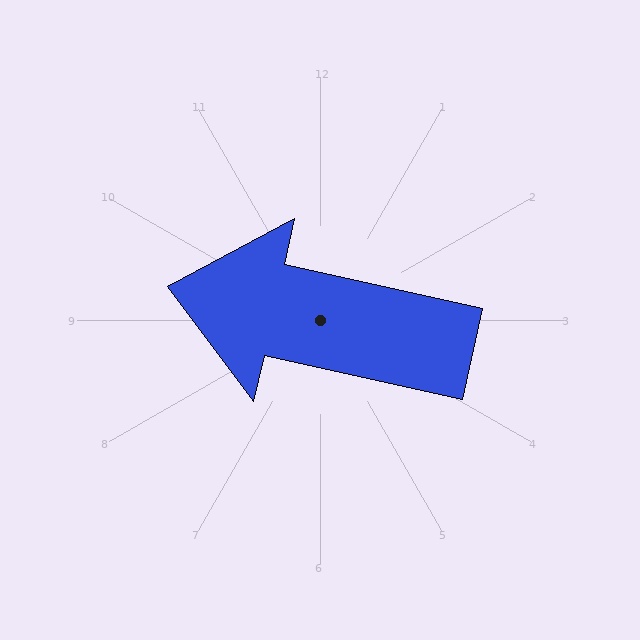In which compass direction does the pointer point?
West.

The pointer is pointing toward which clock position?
Roughly 9 o'clock.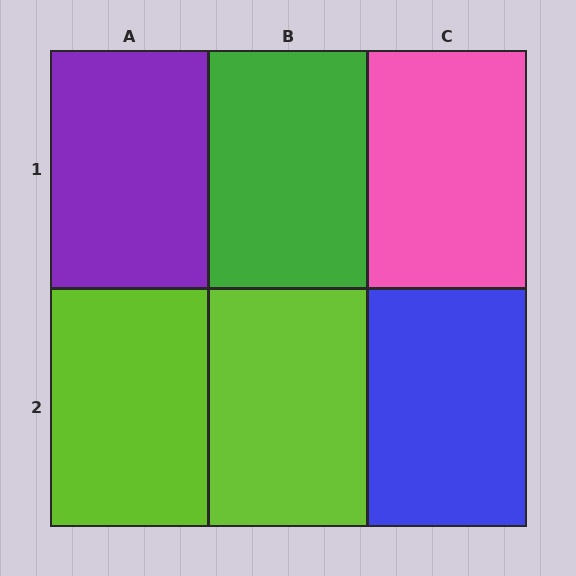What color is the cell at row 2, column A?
Lime.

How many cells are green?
1 cell is green.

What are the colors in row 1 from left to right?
Purple, green, pink.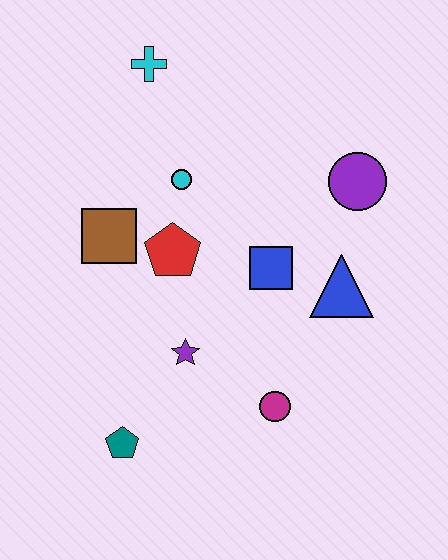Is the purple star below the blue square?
Yes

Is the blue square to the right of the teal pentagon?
Yes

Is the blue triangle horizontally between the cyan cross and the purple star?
No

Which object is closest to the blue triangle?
The blue square is closest to the blue triangle.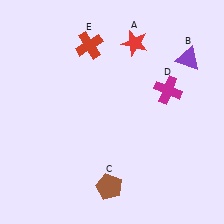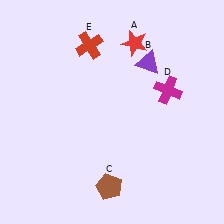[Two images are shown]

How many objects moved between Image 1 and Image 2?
1 object moved between the two images.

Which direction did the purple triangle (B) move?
The purple triangle (B) moved left.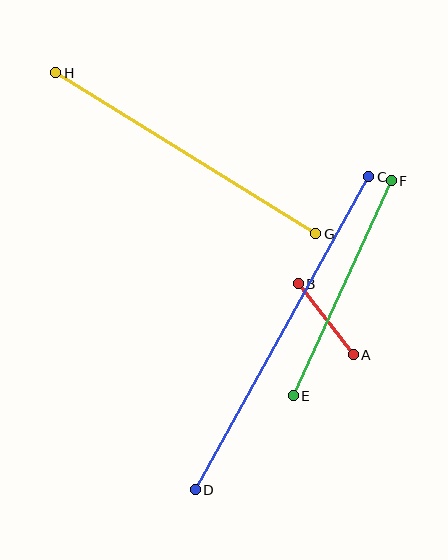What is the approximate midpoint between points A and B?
The midpoint is at approximately (326, 319) pixels.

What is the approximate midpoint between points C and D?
The midpoint is at approximately (282, 333) pixels.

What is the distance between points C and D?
The distance is approximately 358 pixels.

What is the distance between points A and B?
The distance is approximately 90 pixels.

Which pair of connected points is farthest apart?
Points C and D are farthest apart.